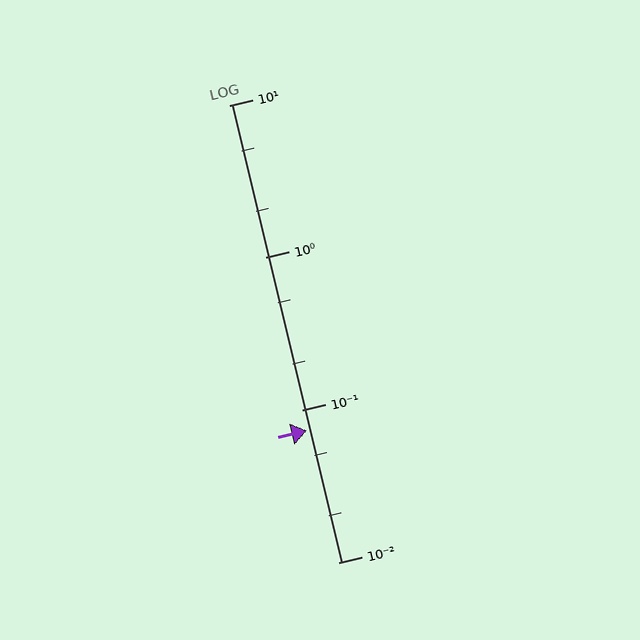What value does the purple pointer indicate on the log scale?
The pointer indicates approximately 0.073.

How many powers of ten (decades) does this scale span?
The scale spans 3 decades, from 0.01 to 10.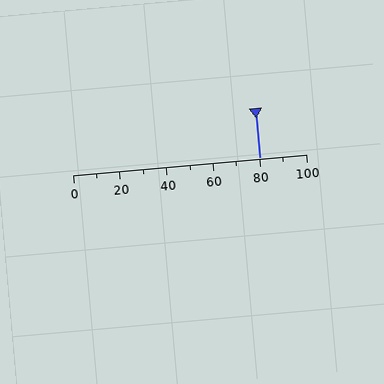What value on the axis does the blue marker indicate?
The marker indicates approximately 80.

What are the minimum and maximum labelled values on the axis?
The axis runs from 0 to 100.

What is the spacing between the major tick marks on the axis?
The major ticks are spaced 20 apart.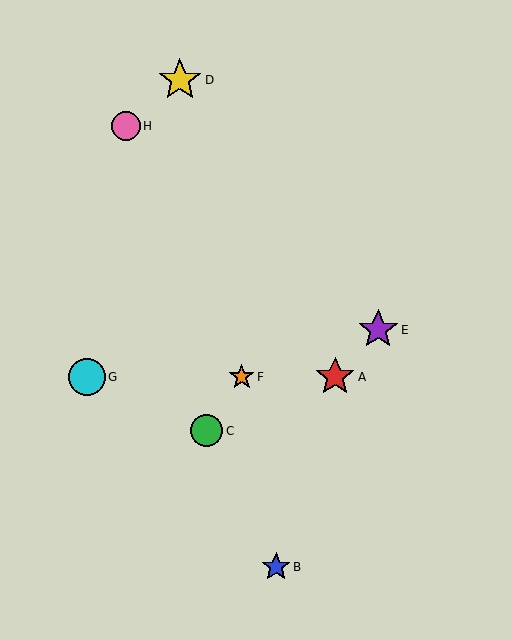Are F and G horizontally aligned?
Yes, both are at y≈377.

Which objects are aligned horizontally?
Objects A, F, G are aligned horizontally.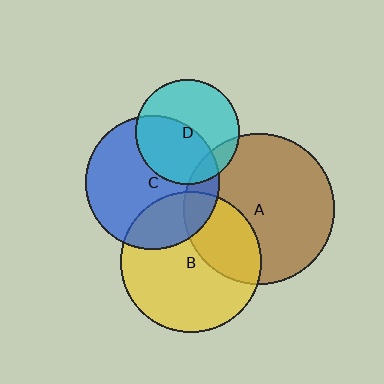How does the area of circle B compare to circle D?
Approximately 1.8 times.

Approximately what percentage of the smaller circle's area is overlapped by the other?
Approximately 25%.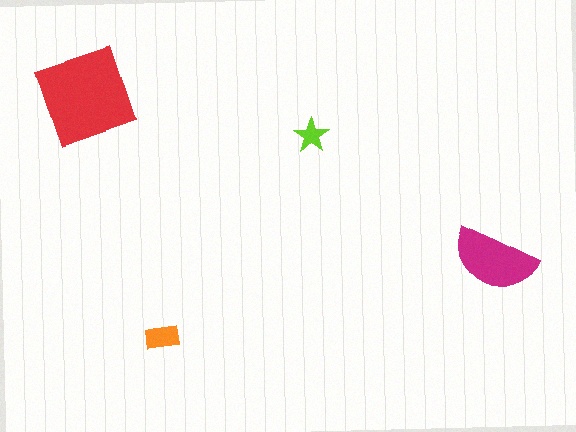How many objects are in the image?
There are 4 objects in the image.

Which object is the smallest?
The lime star.